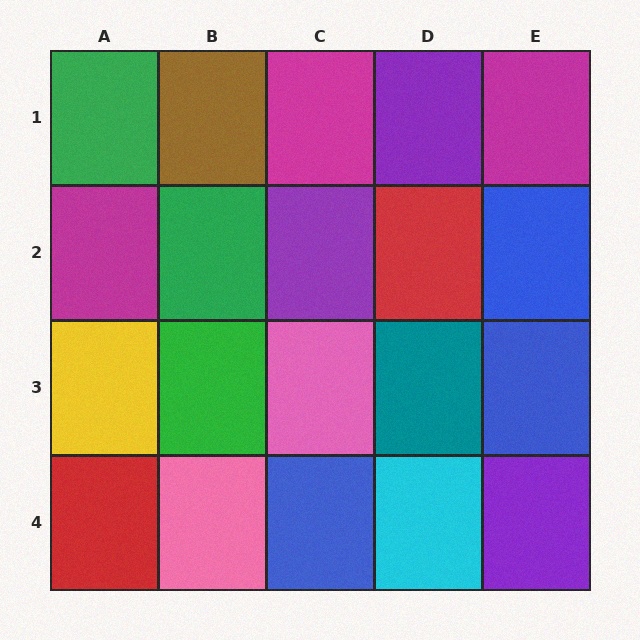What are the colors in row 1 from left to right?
Green, brown, magenta, purple, magenta.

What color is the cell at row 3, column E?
Blue.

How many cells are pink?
2 cells are pink.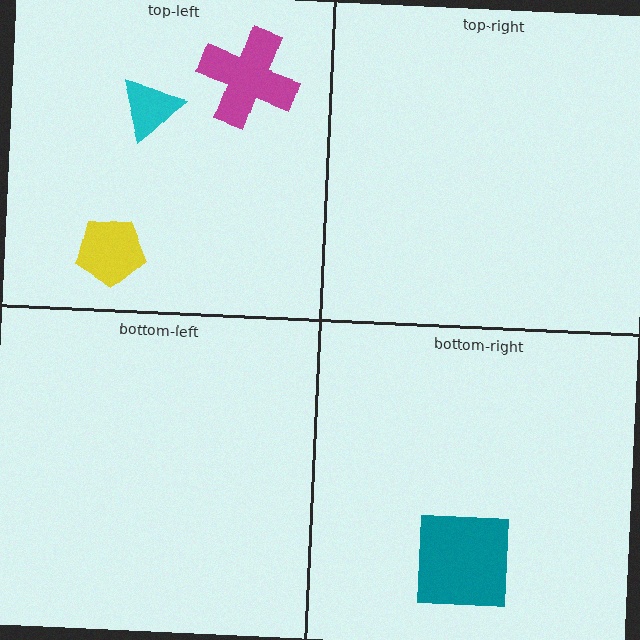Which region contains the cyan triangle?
The top-left region.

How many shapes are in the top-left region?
3.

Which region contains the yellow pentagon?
The top-left region.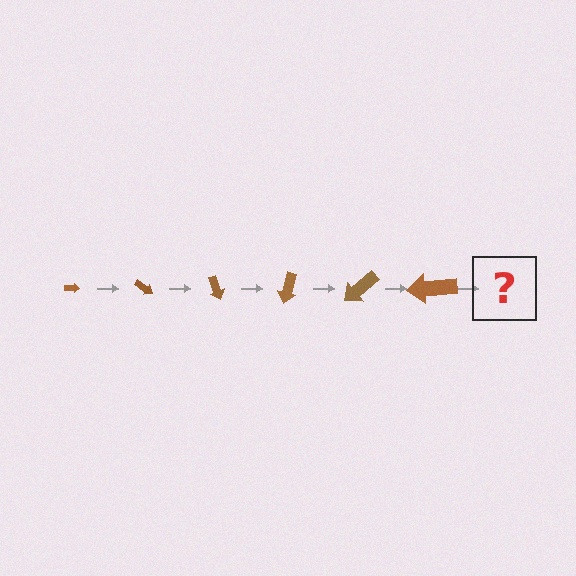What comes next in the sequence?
The next element should be an arrow, larger than the previous one and rotated 210 degrees from the start.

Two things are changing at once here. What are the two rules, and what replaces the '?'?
The two rules are that the arrow grows larger each step and it rotates 35 degrees each step. The '?' should be an arrow, larger than the previous one and rotated 210 degrees from the start.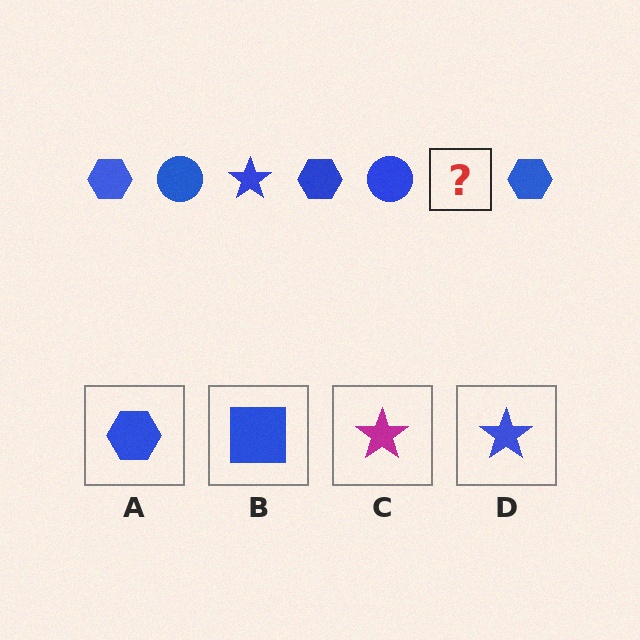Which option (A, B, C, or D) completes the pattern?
D.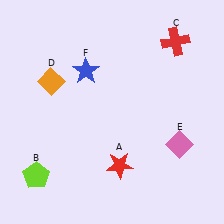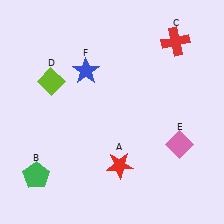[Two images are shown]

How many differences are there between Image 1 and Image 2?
There are 2 differences between the two images.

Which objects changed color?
B changed from lime to green. D changed from orange to lime.